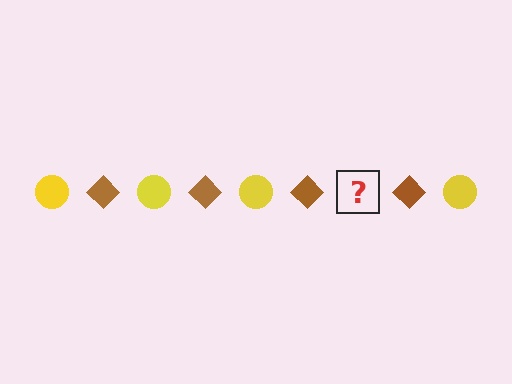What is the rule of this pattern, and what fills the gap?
The rule is that the pattern alternates between yellow circle and brown diamond. The gap should be filled with a yellow circle.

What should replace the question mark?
The question mark should be replaced with a yellow circle.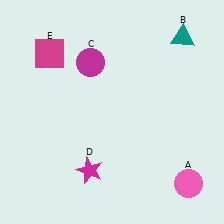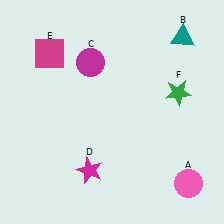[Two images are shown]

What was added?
A green star (F) was added in Image 2.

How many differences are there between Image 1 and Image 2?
There is 1 difference between the two images.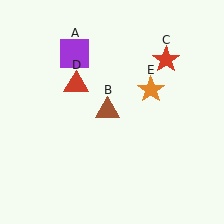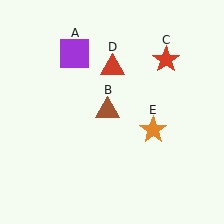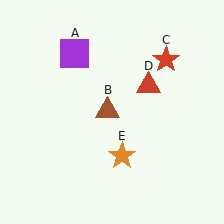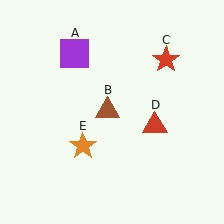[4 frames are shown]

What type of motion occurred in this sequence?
The red triangle (object D), orange star (object E) rotated clockwise around the center of the scene.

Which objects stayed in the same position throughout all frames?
Purple square (object A) and brown triangle (object B) and red star (object C) remained stationary.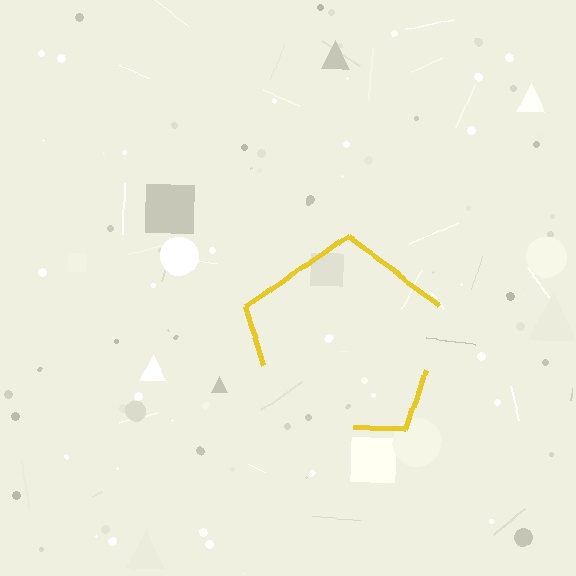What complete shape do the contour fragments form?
The contour fragments form a pentagon.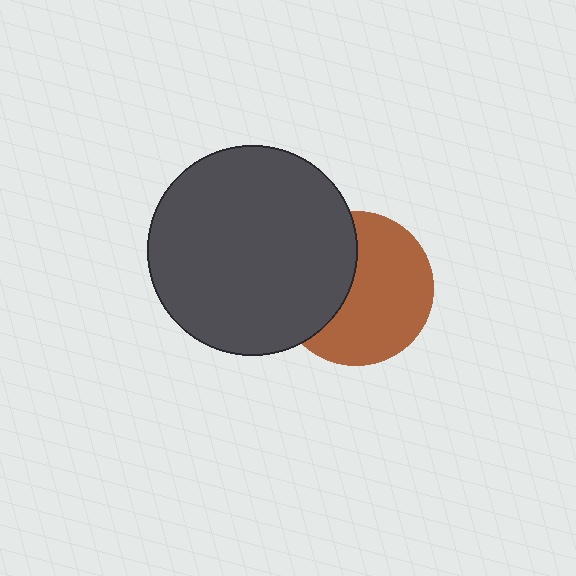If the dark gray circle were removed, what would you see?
You would see the complete brown circle.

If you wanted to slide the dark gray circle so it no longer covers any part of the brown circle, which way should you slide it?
Slide it left — that is the most direct way to separate the two shapes.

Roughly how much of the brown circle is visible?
About half of it is visible (roughly 62%).